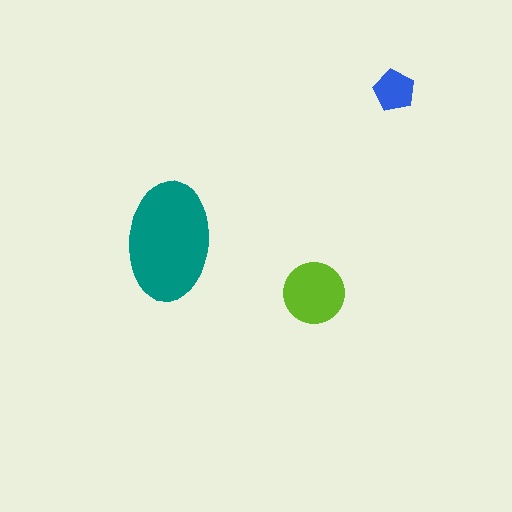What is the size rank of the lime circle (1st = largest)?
2nd.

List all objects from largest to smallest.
The teal ellipse, the lime circle, the blue pentagon.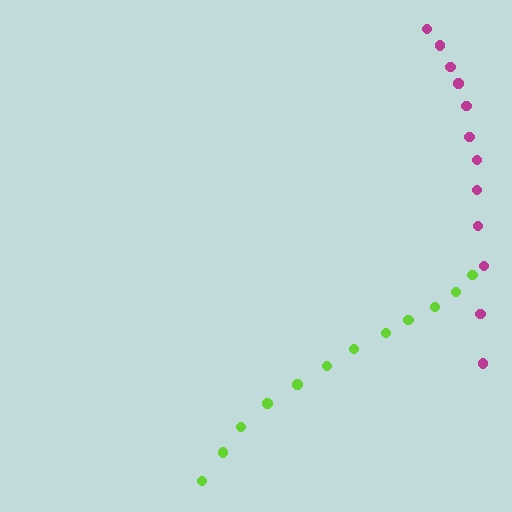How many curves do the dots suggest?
There are 2 distinct paths.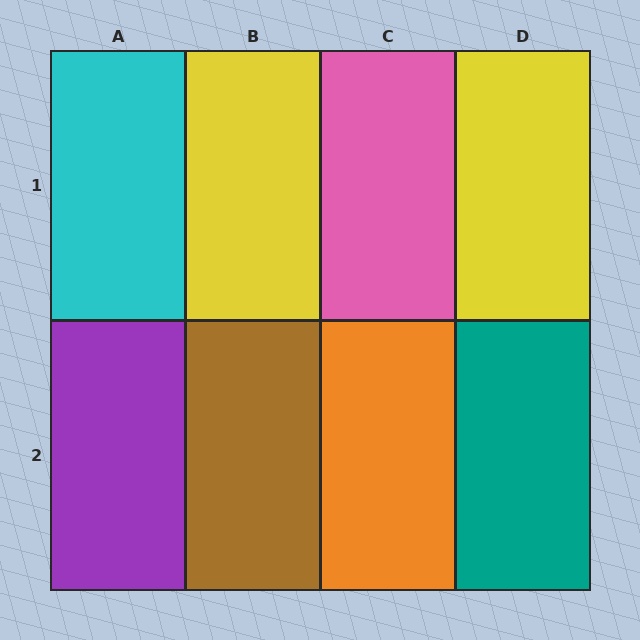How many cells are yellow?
2 cells are yellow.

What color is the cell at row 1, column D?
Yellow.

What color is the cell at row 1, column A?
Cyan.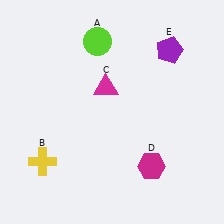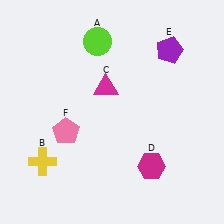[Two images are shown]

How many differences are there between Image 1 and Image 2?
There is 1 difference between the two images.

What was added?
A pink pentagon (F) was added in Image 2.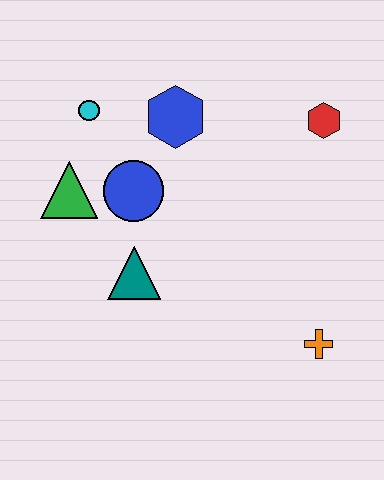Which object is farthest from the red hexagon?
The green triangle is farthest from the red hexagon.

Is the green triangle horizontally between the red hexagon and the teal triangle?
No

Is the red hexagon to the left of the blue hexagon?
No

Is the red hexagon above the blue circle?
Yes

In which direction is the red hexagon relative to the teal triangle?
The red hexagon is to the right of the teal triangle.